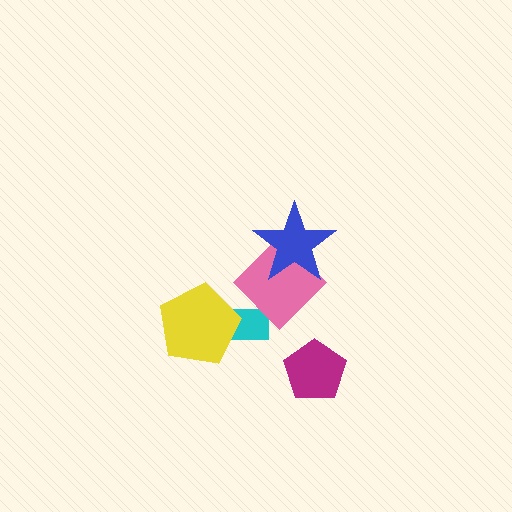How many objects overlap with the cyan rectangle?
2 objects overlap with the cyan rectangle.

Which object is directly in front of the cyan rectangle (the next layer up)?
The pink diamond is directly in front of the cyan rectangle.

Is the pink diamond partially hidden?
Yes, it is partially covered by another shape.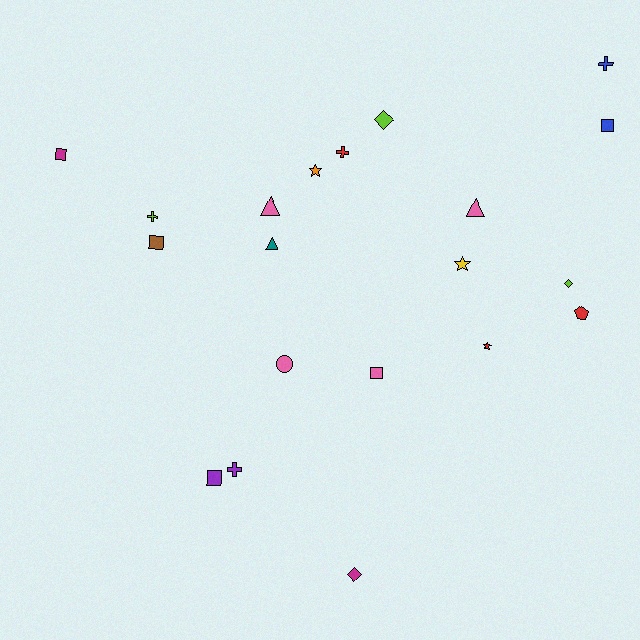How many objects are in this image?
There are 20 objects.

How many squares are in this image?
There are 5 squares.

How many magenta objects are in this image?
There are 2 magenta objects.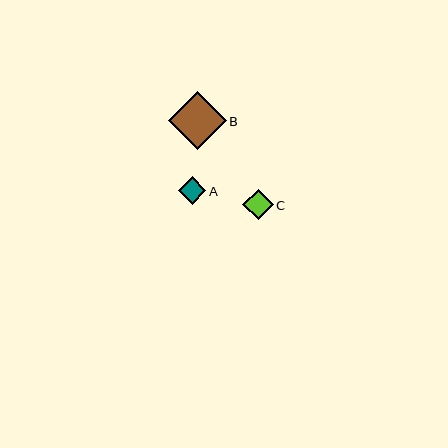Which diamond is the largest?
Diamond B is the largest with a size of approximately 58 pixels.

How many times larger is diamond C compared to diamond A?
Diamond C is approximately 1.1 times the size of diamond A.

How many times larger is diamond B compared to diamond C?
Diamond B is approximately 1.9 times the size of diamond C.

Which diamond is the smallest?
Diamond A is the smallest with a size of approximately 27 pixels.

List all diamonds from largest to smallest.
From largest to smallest: B, C, A.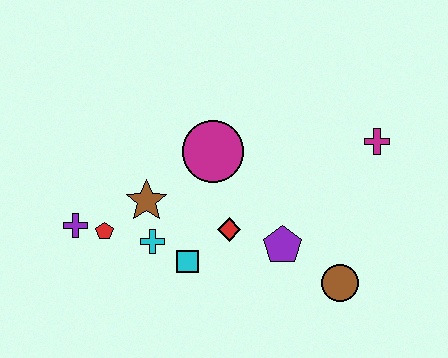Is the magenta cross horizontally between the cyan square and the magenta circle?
No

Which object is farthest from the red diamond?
The magenta cross is farthest from the red diamond.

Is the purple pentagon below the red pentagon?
Yes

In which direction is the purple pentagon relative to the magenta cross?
The purple pentagon is below the magenta cross.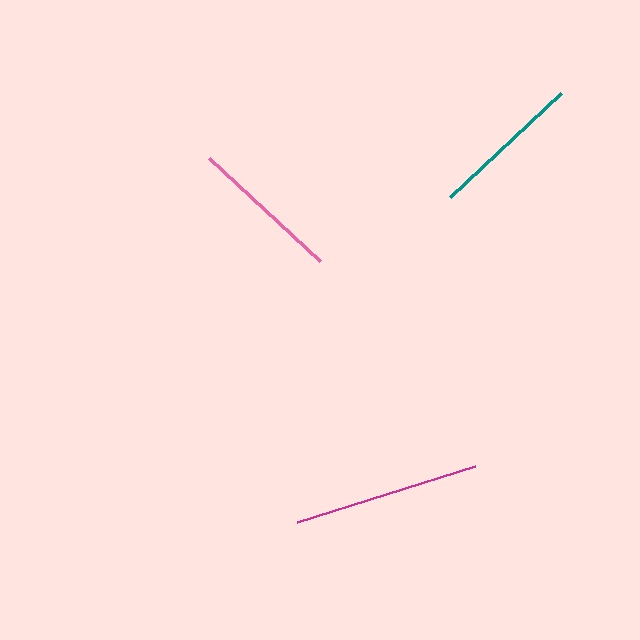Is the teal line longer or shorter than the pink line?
The teal line is longer than the pink line.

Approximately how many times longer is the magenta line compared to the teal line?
The magenta line is approximately 1.2 times the length of the teal line.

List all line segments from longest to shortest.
From longest to shortest: magenta, teal, pink.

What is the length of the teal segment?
The teal segment is approximately 153 pixels long.